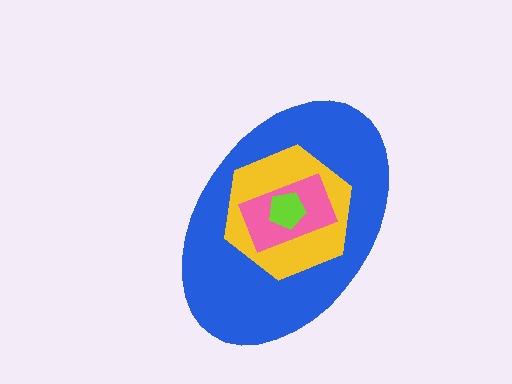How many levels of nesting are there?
4.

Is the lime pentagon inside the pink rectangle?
Yes.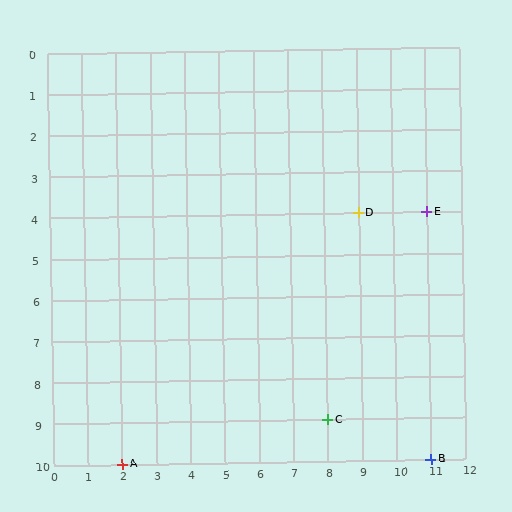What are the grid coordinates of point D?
Point D is at grid coordinates (9, 4).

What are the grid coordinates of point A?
Point A is at grid coordinates (2, 10).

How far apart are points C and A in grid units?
Points C and A are 6 columns and 1 row apart (about 6.1 grid units diagonally).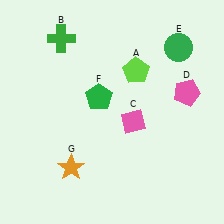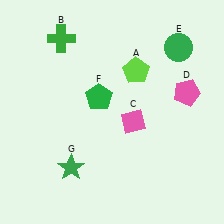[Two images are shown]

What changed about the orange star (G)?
In Image 1, G is orange. In Image 2, it changed to green.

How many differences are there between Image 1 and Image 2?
There is 1 difference between the two images.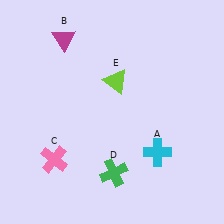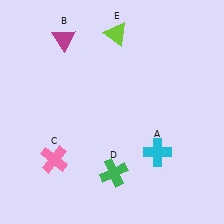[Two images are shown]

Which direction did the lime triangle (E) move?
The lime triangle (E) moved up.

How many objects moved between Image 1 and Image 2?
1 object moved between the two images.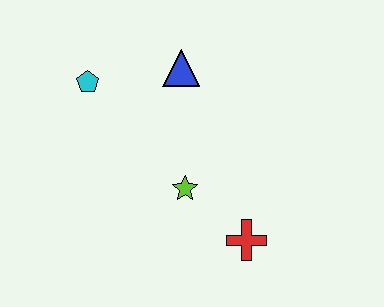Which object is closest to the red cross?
The lime star is closest to the red cross.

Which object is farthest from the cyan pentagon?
The red cross is farthest from the cyan pentagon.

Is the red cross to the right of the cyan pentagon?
Yes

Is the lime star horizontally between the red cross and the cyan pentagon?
Yes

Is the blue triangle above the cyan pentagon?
Yes